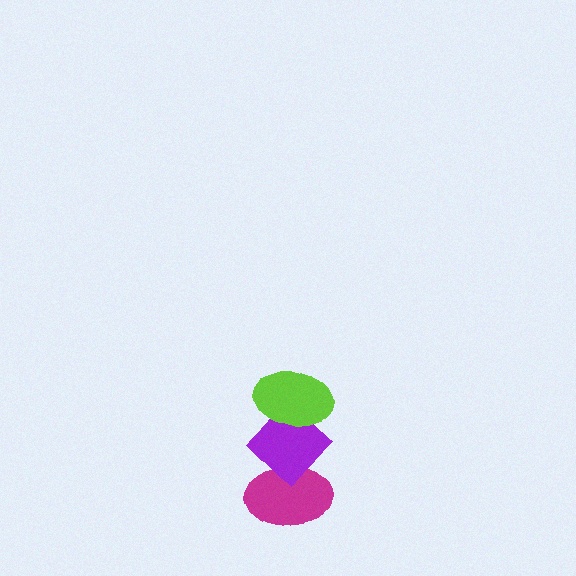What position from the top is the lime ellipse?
The lime ellipse is 1st from the top.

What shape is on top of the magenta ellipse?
The purple diamond is on top of the magenta ellipse.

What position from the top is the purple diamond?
The purple diamond is 2nd from the top.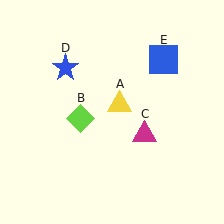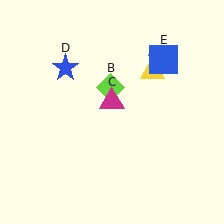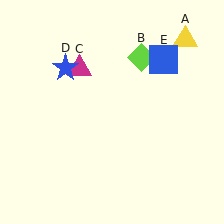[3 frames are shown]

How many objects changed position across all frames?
3 objects changed position: yellow triangle (object A), lime diamond (object B), magenta triangle (object C).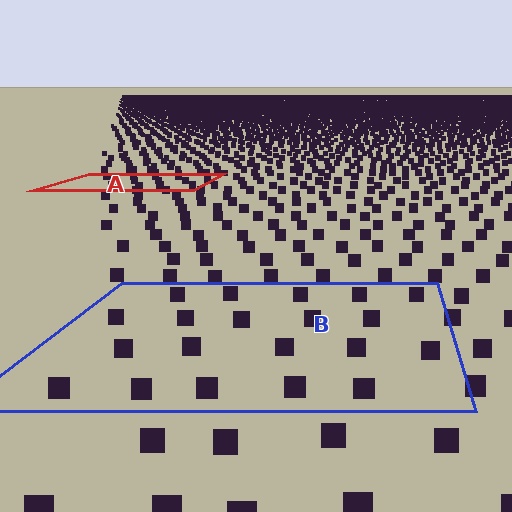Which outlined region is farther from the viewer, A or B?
Region A is farther from the viewer — the texture elements inside it appear smaller and more densely packed.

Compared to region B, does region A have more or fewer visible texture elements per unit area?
Region A has more texture elements per unit area — they are packed more densely because it is farther away.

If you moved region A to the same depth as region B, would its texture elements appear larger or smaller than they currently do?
They would appear larger. At a closer depth, the same texture elements are projected at a bigger on-screen size.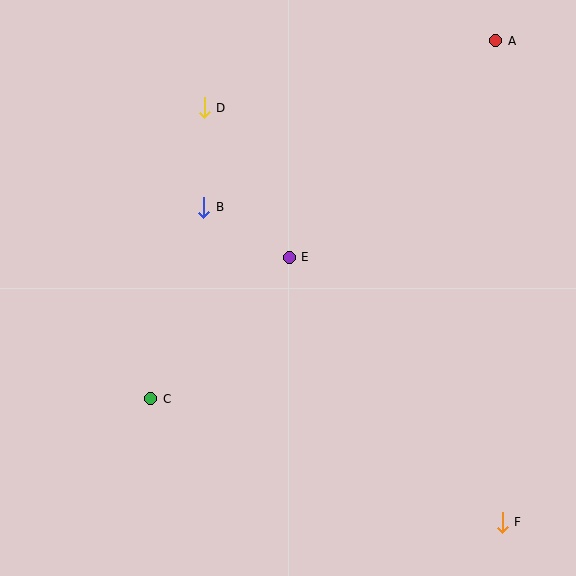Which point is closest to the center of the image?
Point E at (289, 257) is closest to the center.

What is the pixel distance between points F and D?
The distance between F and D is 511 pixels.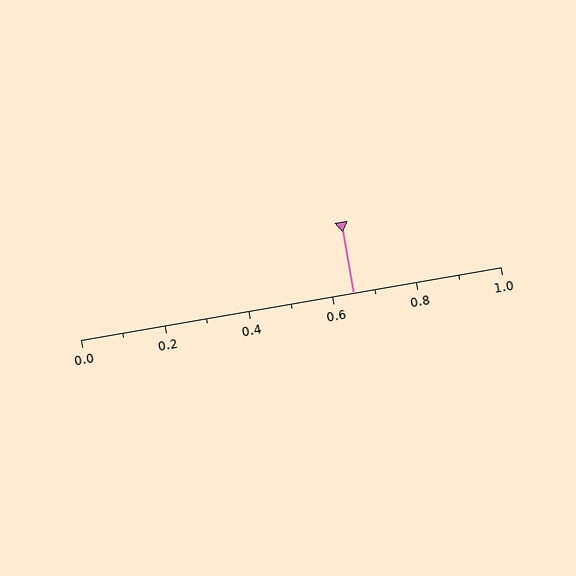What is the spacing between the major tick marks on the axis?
The major ticks are spaced 0.2 apart.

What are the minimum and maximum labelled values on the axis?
The axis runs from 0.0 to 1.0.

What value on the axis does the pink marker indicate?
The marker indicates approximately 0.65.